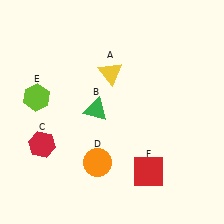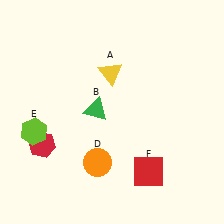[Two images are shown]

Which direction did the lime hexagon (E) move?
The lime hexagon (E) moved down.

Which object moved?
The lime hexagon (E) moved down.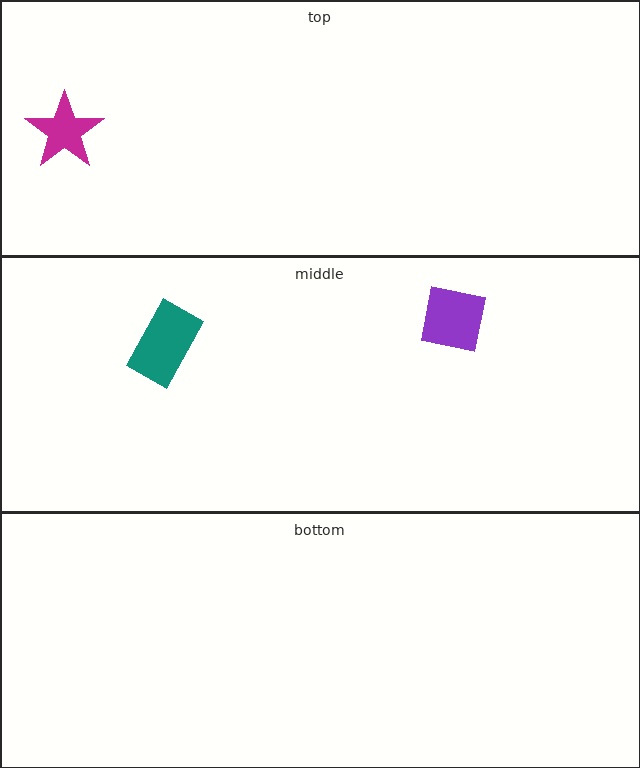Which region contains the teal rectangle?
The middle region.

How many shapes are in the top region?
1.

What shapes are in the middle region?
The teal rectangle, the purple square.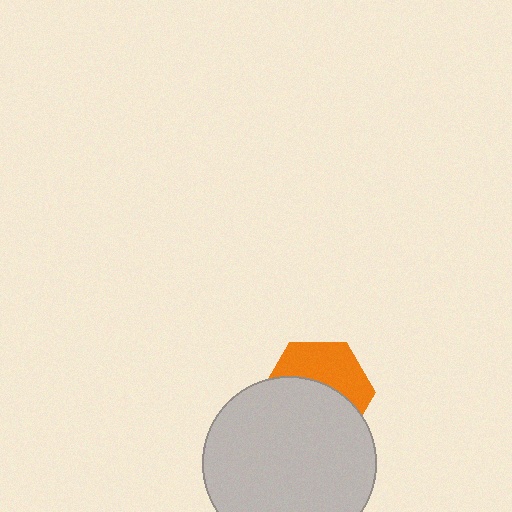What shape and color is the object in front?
The object in front is a light gray circle.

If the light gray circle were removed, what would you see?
You would see the complete orange hexagon.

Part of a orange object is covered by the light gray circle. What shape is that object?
It is a hexagon.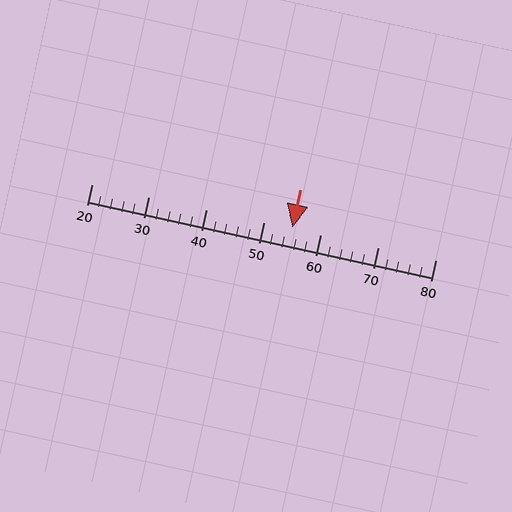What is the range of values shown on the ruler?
The ruler shows values from 20 to 80.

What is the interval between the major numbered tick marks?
The major tick marks are spaced 10 units apart.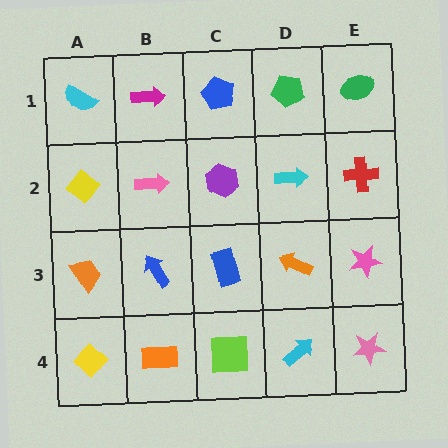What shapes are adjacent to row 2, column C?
A blue pentagon (row 1, column C), a blue rectangle (row 3, column C), a pink arrow (row 2, column B), a cyan arrow (row 2, column D).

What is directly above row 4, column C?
A blue rectangle.